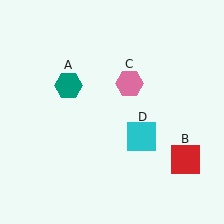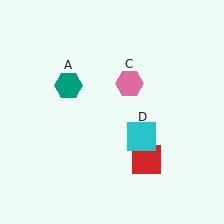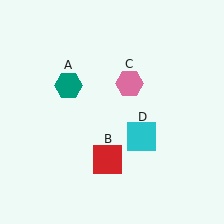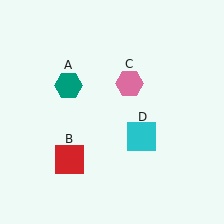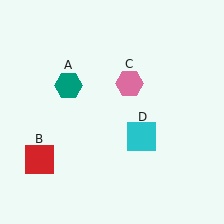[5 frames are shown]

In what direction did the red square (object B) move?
The red square (object B) moved left.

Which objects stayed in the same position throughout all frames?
Teal hexagon (object A) and pink hexagon (object C) and cyan square (object D) remained stationary.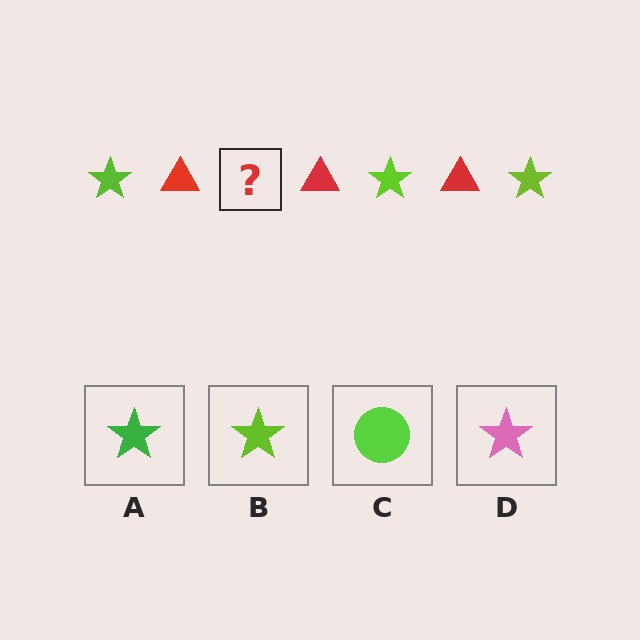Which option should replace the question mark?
Option B.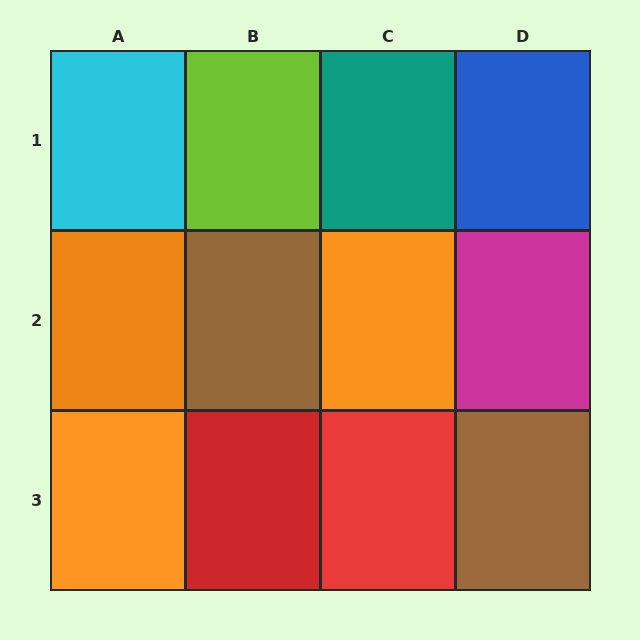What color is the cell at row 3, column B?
Red.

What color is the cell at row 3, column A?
Orange.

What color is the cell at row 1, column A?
Cyan.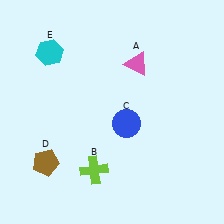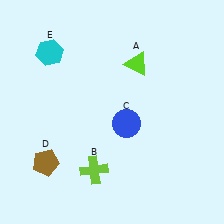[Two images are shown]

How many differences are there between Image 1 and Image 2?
There is 1 difference between the two images.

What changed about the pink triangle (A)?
In Image 1, A is pink. In Image 2, it changed to lime.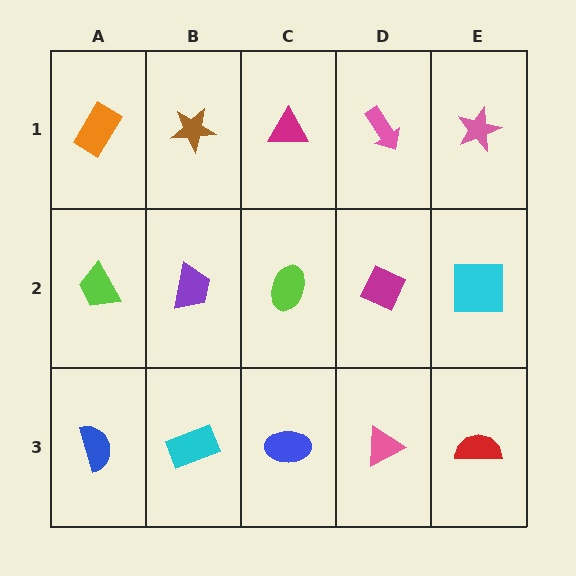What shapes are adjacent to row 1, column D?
A magenta diamond (row 2, column D), a magenta triangle (row 1, column C), a pink star (row 1, column E).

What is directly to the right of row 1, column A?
A brown star.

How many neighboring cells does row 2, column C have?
4.